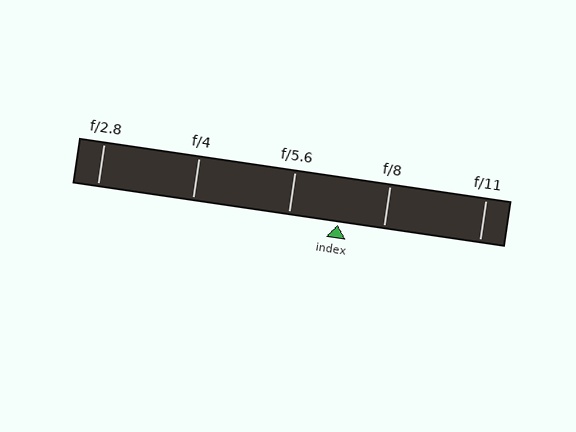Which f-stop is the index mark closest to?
The index mark is closest to f/8.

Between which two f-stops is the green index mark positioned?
The index mark is between f/5.6 and f/8.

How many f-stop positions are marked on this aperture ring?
There are 5 f-stop positions marked.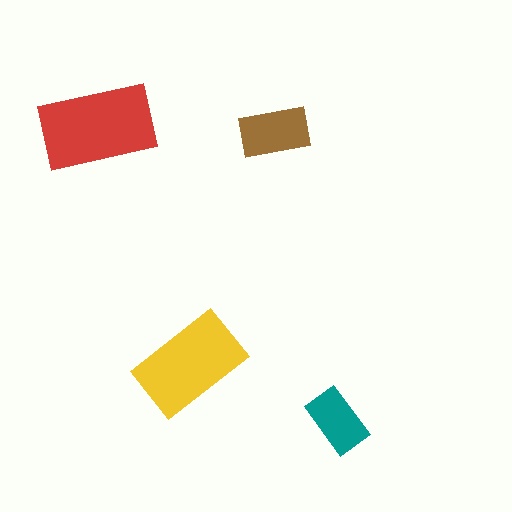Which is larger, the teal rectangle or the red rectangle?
The red one.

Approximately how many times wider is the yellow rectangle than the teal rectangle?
About 1.5 times wider.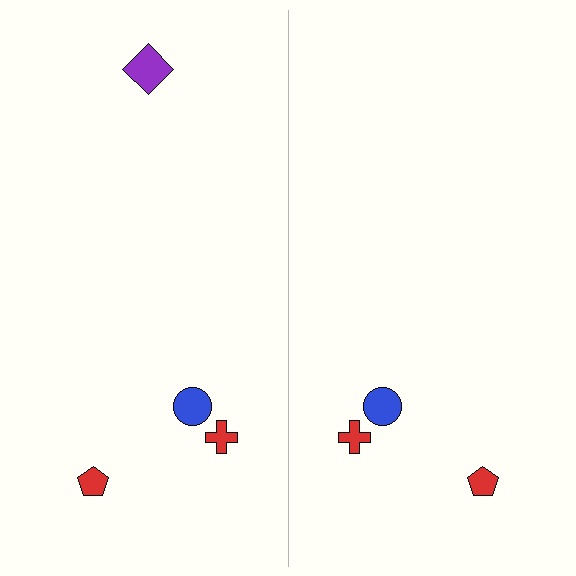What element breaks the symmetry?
A purple diamond is missing from the right side.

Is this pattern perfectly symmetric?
No, the pattern is not perfectly symmetric. A purple diamond is missing from the right side.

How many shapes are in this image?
There are 7 shapes in this image.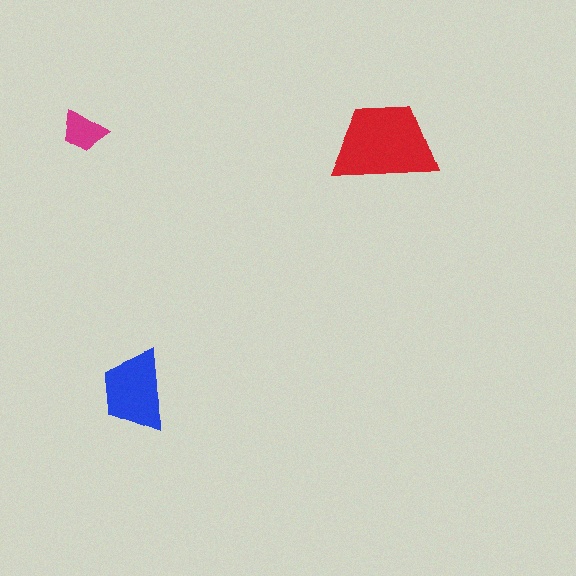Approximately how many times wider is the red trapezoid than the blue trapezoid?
About 1.5 times wider.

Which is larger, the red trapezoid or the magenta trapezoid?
The red one.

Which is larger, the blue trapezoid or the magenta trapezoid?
The blue one.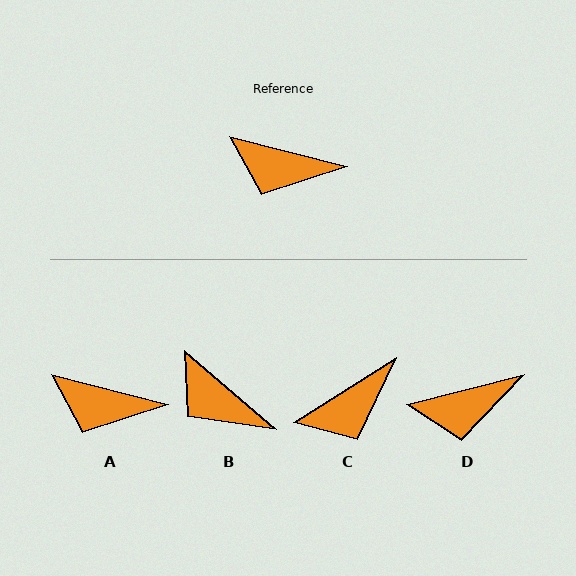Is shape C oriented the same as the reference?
No, it is off by about 46 degrees.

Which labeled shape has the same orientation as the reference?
A.